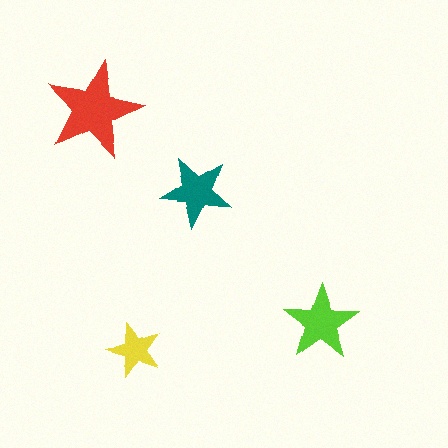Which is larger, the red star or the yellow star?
The red one.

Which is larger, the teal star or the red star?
The red one.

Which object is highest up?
The red star is topmost.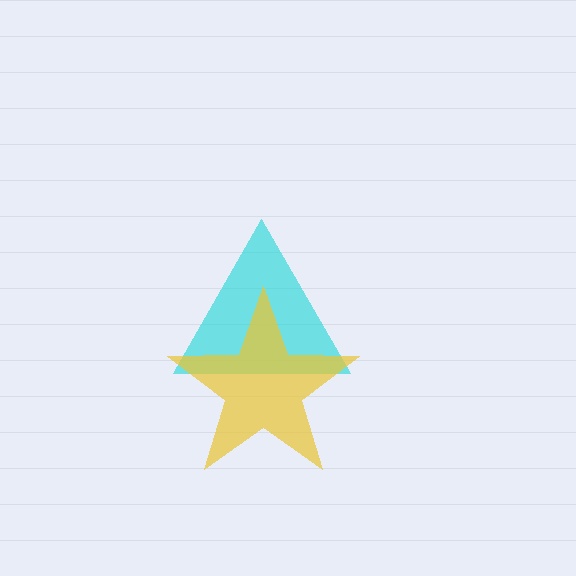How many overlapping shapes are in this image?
There are 2 overlapping shapes in the image.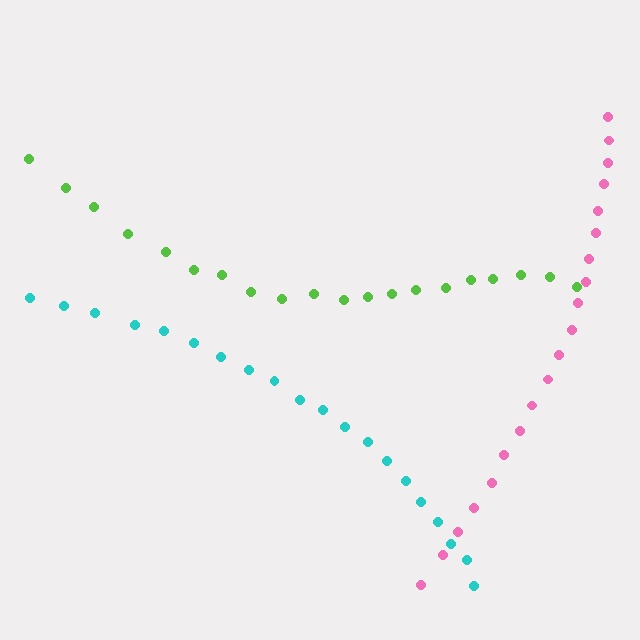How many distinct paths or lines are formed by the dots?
There are 3 distinct paths.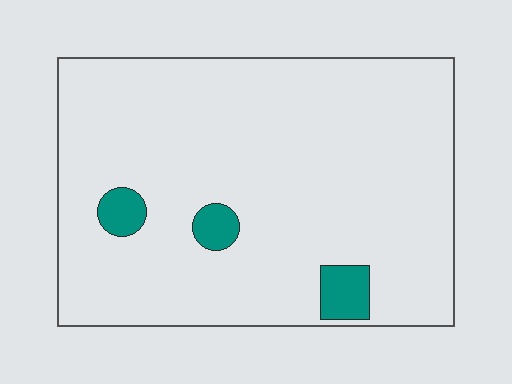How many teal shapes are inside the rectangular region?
3.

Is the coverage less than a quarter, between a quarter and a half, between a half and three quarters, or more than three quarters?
Less than a quarter.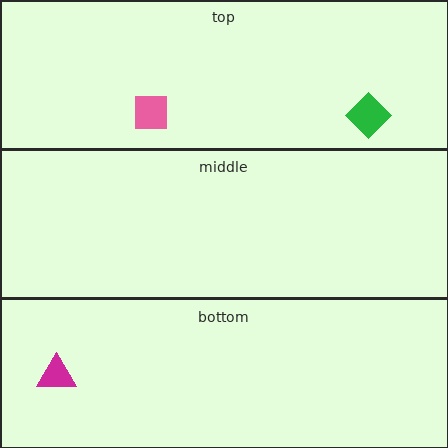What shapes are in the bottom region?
The magenta triangle.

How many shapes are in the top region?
2.